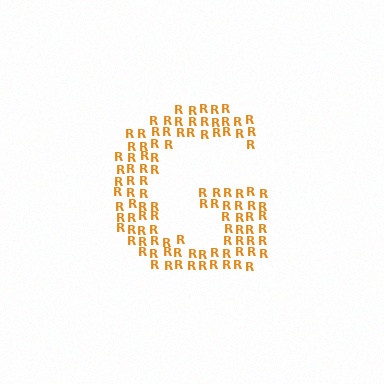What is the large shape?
The large shape is the letter G.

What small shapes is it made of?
It is made of small letter R's.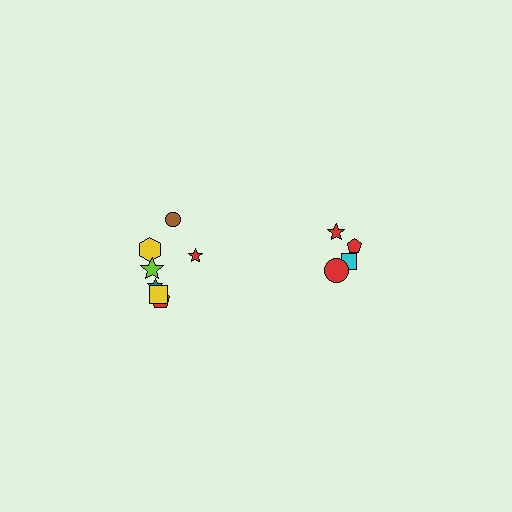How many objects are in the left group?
There are 7 objects.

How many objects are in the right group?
There are 4 objects.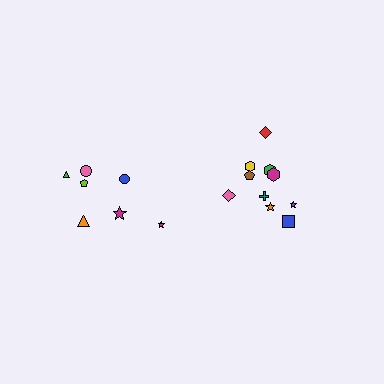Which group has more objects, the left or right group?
The right group.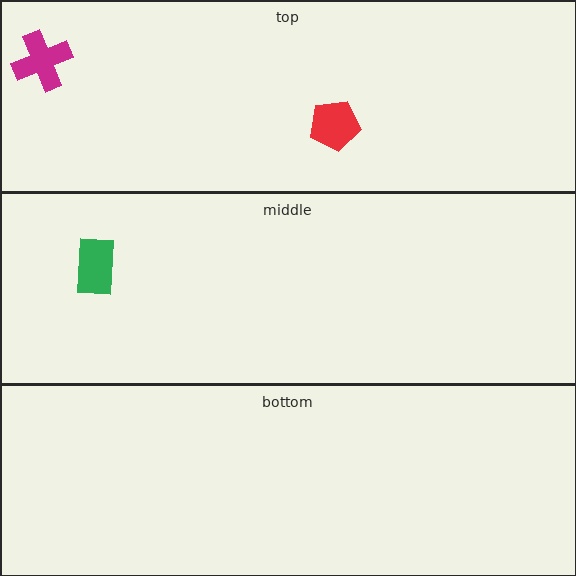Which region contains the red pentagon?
The top region.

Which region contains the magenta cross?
The top region.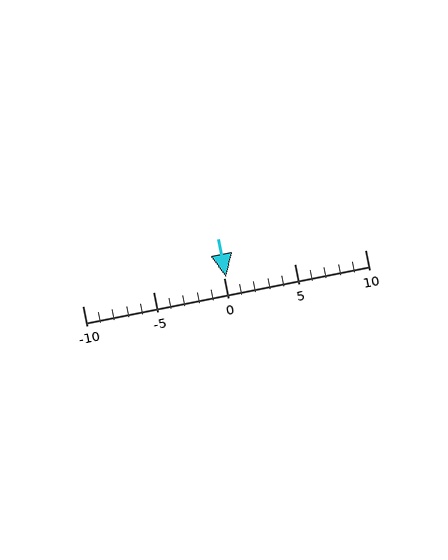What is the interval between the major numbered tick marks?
The major tick marks are spaced 5 units apart.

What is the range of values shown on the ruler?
The ruler shows values from -10 to 10.